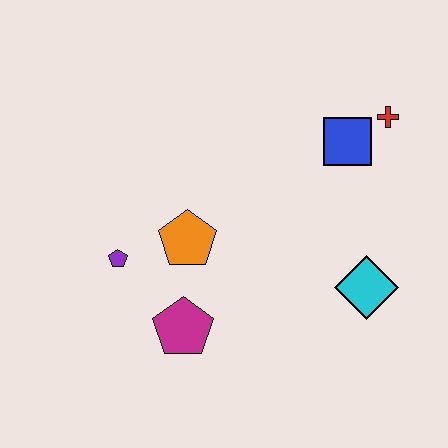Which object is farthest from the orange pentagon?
The red cross is farthest from the orange pentagon.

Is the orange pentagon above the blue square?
No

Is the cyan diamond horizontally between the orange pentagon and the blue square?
No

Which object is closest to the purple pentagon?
The orange pentagon is closest to the purple pentagon.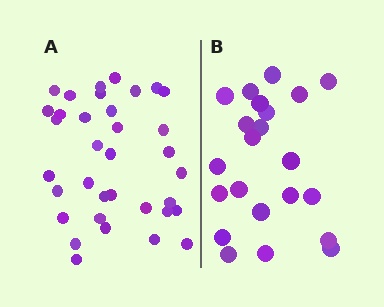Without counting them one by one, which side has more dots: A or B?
Region A (the left region) has more dots.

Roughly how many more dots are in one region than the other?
Region A has approximately 15 more dots than region B.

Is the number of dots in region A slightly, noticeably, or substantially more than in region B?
Region A has substantially more. The ratio is roughly 1.6 to 1.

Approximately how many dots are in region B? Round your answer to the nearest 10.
About 20 dots. (The exact count is 22, which rounds to 20.)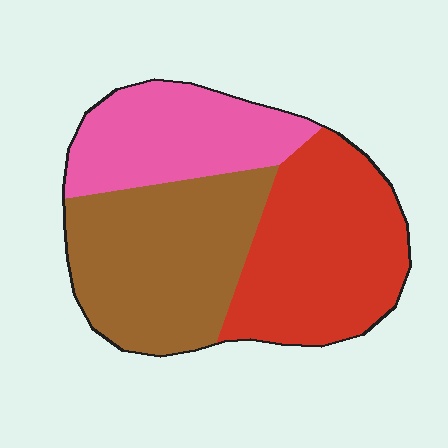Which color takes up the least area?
Pink, at roughly 25%.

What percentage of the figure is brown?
Brown takes up about three eighths (3/8) of the figure.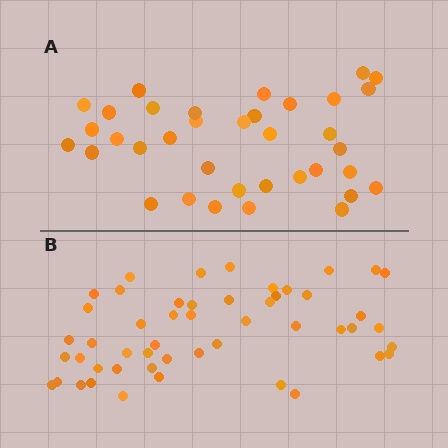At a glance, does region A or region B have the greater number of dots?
Region B (the bottom region) has more dots.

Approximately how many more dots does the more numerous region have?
Region B has approximately 15 more dots than region A.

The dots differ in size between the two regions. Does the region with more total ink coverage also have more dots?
No. Region A has more total ink coverage because its dots are larger, but region B actually contains more individual dots. Total area can be misleading — the number of items is what matters here.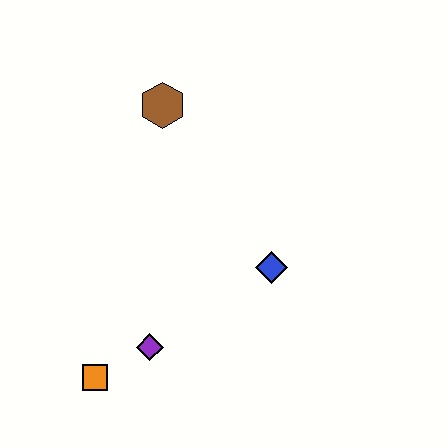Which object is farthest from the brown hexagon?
The orange square is farthest from the brown hexagon.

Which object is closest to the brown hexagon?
The blue diamond is closest to the brown hexagon.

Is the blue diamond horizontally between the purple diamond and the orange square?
No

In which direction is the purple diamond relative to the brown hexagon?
The purple diamond is below the brown hexagon.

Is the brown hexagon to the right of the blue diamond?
No